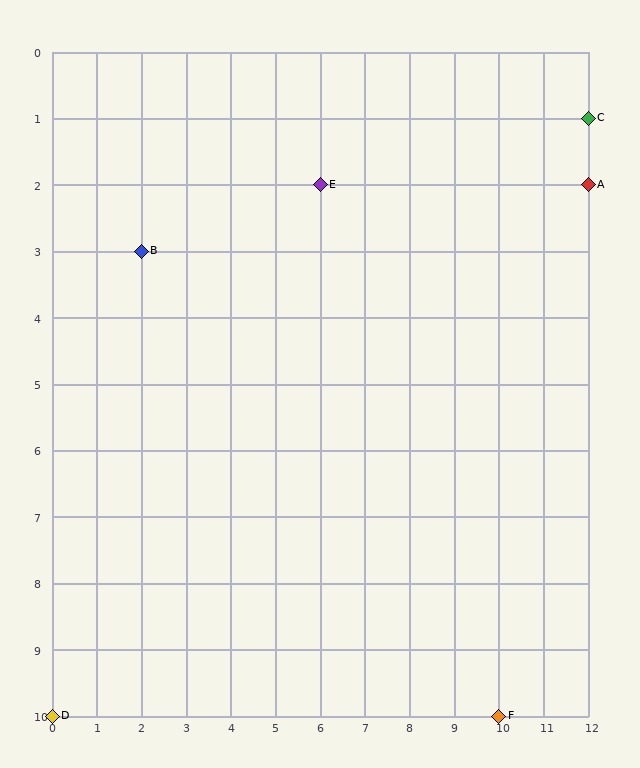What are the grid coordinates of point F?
Point F is at grid coordinates (10, 10).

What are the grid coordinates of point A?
Point A is at grid coordinates (12, 2).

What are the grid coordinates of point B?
Point B is at grid coordinates (2, 3).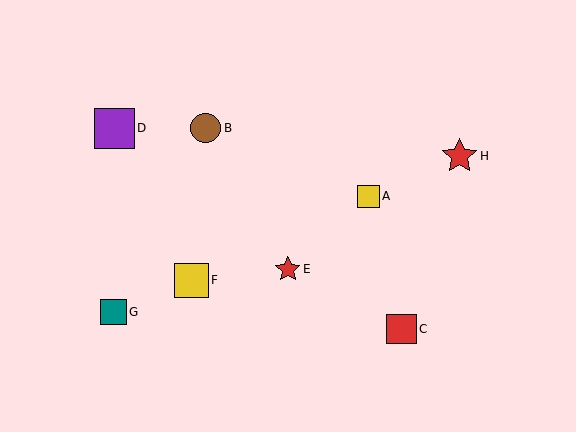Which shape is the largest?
The purple square (labeled D) is the largest.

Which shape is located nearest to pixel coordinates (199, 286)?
The yellow square (labeled F) at (191, 280) is nearest to that location.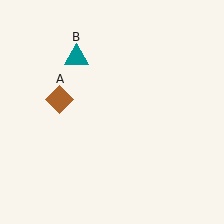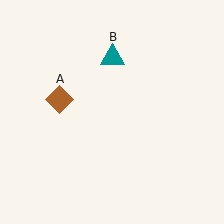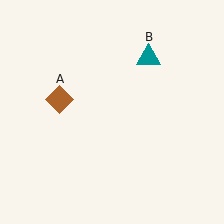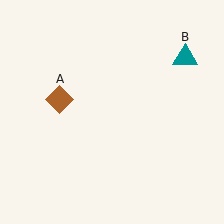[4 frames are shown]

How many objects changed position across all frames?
1 object changed position: teal triangle (object B).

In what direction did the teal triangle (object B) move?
The teal triangle (object B) moved right.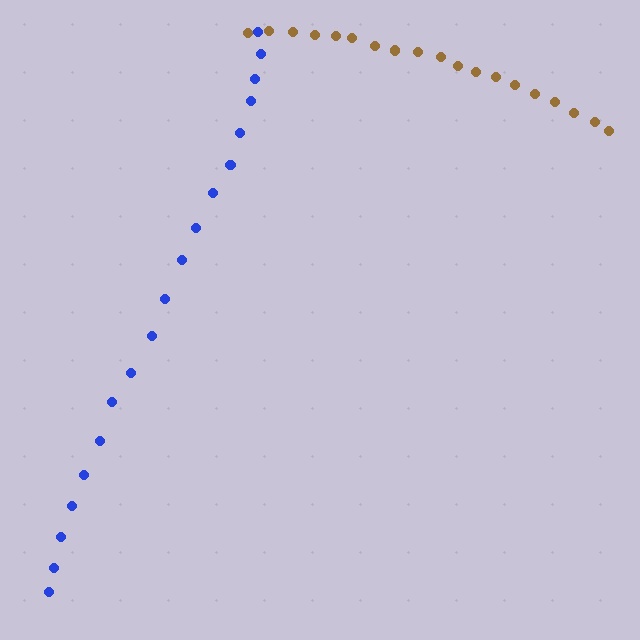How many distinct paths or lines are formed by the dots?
There are 2 distinct paths.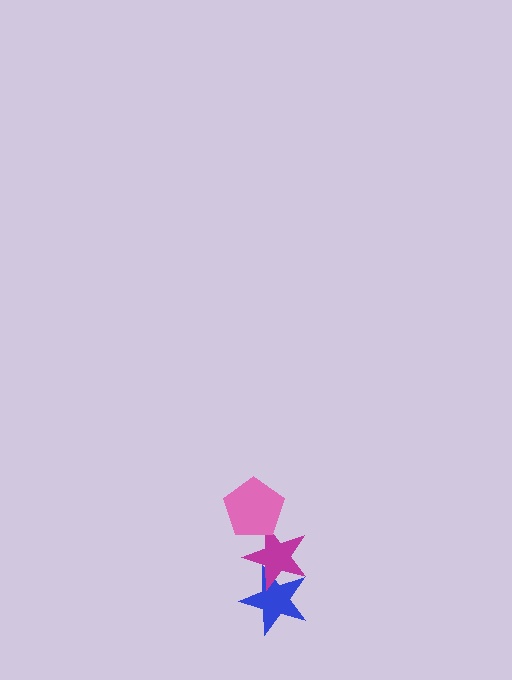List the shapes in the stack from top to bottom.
From top to bottom: the pink pentagon, the magenta star, the blue star.